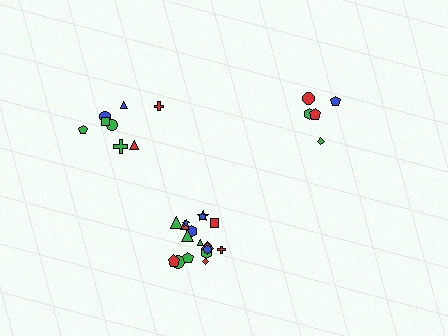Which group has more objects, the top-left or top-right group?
The top-left group.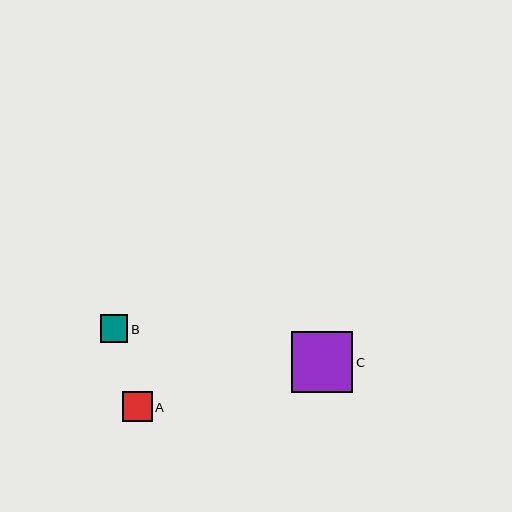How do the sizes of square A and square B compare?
Square A and square B are approximately the same size.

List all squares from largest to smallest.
From largest to smallest: C, A, B.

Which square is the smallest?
Square B is the smallest with a size of approximately 28 pixels.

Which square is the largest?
Square C is the largest with a size of approximately 61 pixels.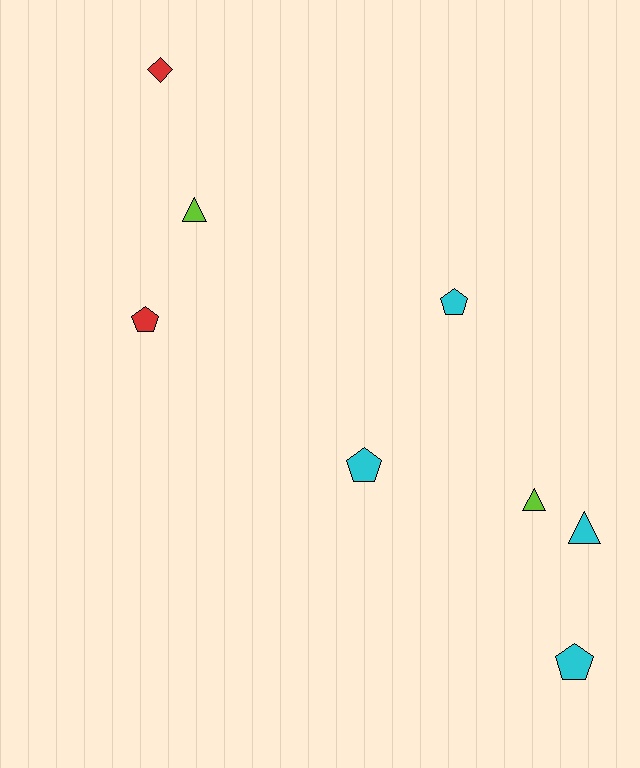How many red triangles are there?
There are no red triangles.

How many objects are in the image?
There are 8 objects.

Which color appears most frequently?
Cyan, with 4 objects.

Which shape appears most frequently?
Pentagon, with 4 objects.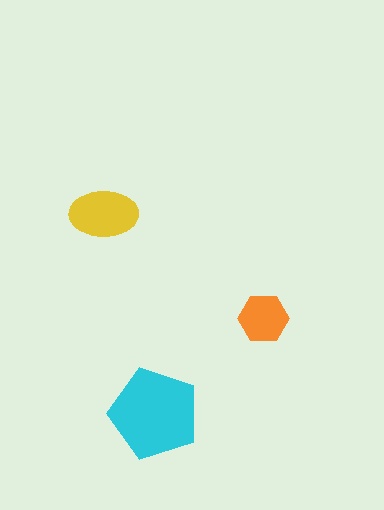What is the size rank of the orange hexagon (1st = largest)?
3rd.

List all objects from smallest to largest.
The orange hexagon, the yellow ellipse, the cyan pentagon.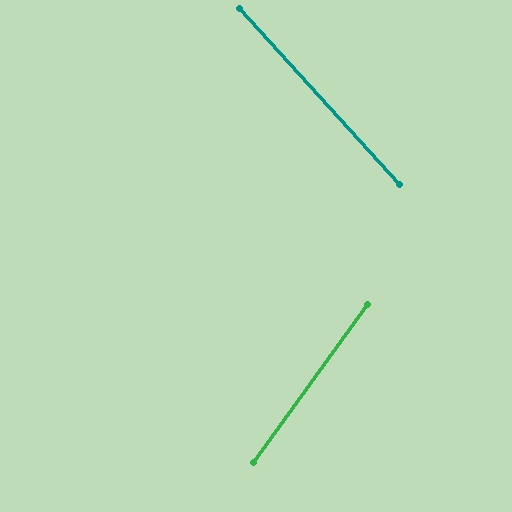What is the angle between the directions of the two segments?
Approximately 78 degrees.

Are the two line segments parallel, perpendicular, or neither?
Neither parallel nor perpendicular — they differ by about 78°.